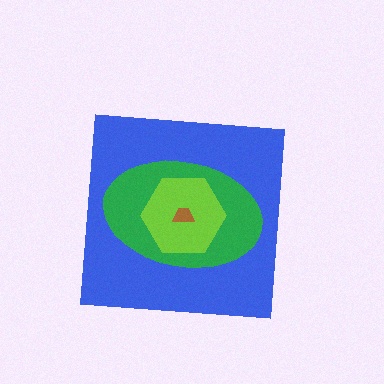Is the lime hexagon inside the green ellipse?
Yes.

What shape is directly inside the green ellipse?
The lime hexagon.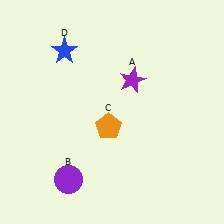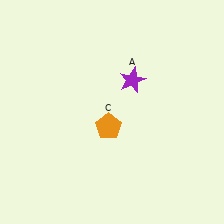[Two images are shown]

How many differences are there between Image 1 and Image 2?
There are 2 differences between the two images.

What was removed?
The purple circle (B), the blue star (D) were removed in Image 2.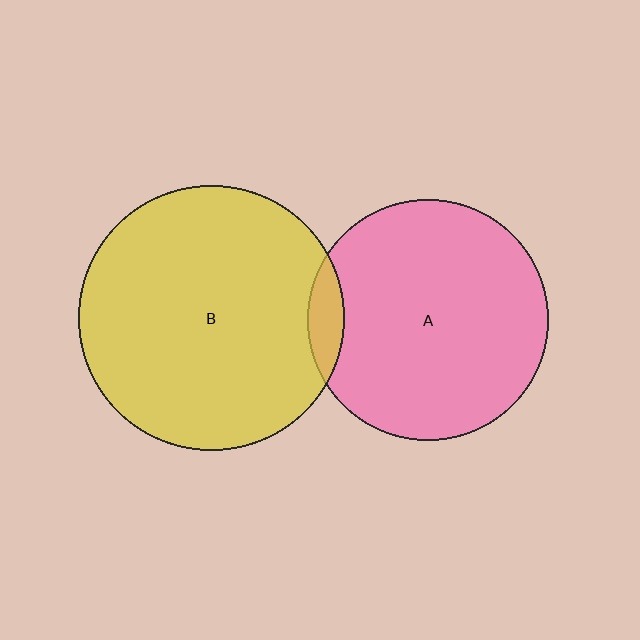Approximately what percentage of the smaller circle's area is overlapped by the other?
Approximately 5%.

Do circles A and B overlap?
Yes.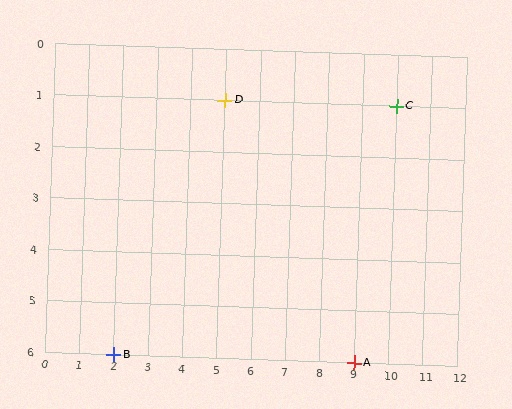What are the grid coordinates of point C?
Point C is at grid coordinates (10, 1).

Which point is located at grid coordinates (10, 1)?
Point C is at (10, 1).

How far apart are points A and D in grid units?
Points A and D are 4 columns and 5 rows apart (about 6.4 grid units diagonally).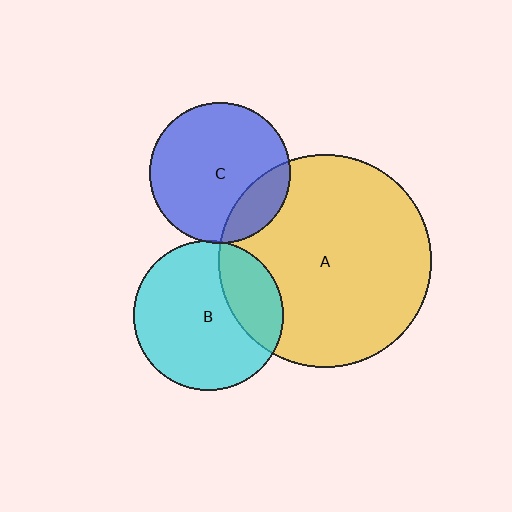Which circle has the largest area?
Circle A (yellow).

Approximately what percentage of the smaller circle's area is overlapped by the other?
Approximately 5%.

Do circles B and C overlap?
Yes.